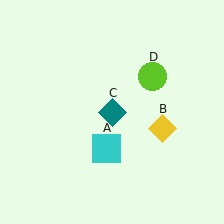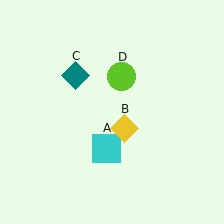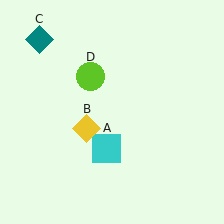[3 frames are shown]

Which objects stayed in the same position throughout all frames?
Cyan square (object A) remained stationary.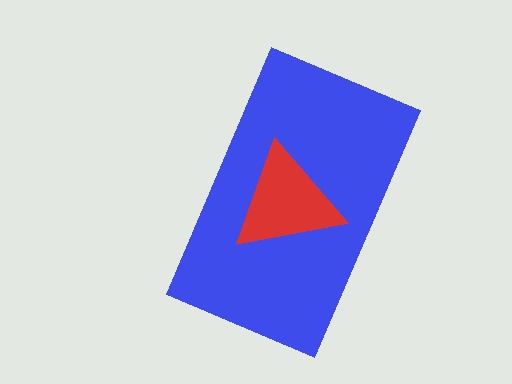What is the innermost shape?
The red triangle.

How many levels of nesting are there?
2.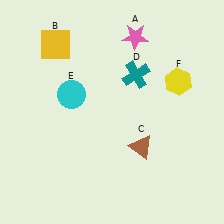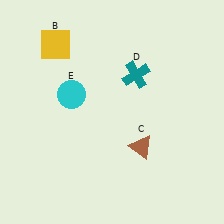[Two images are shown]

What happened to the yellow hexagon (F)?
The yellow hexagon (F) was removed in Image 2. It was in the top-right area of Image 1.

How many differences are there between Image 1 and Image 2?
There are 2 differences between the two images.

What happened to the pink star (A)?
The pink star (A) was removed in Image 2. It was in the top-right area of Image 1.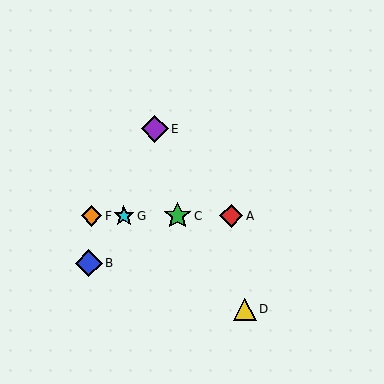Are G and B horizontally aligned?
No, G is at y≈216 and B is at y≈263.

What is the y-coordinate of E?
Object E is at y≈129.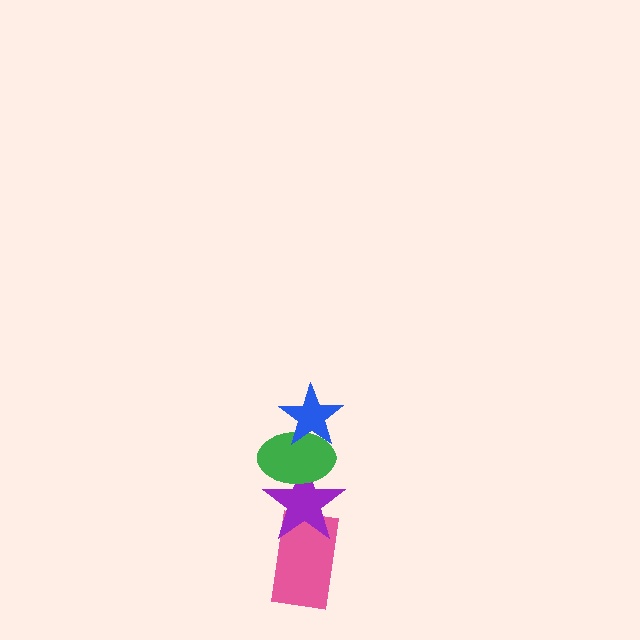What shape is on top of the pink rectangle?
The purple star is on top of the pink rectangle.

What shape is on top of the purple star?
The green ellipse is on top of the purple star.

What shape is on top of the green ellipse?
The blue star is on top of the green ellipse.